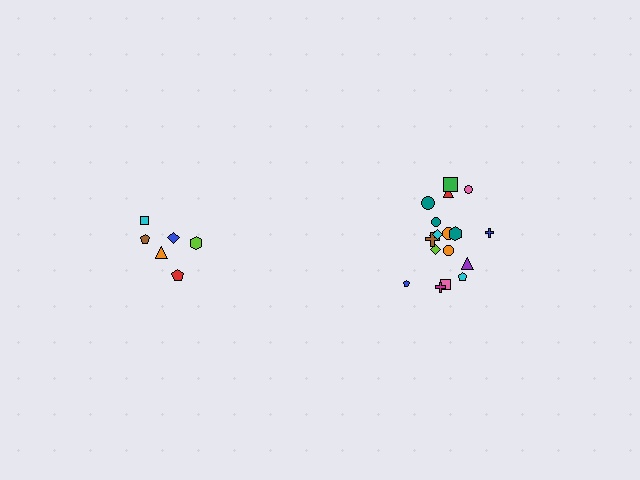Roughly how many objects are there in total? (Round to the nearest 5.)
Roughly 25 objects in total.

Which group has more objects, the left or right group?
The right group.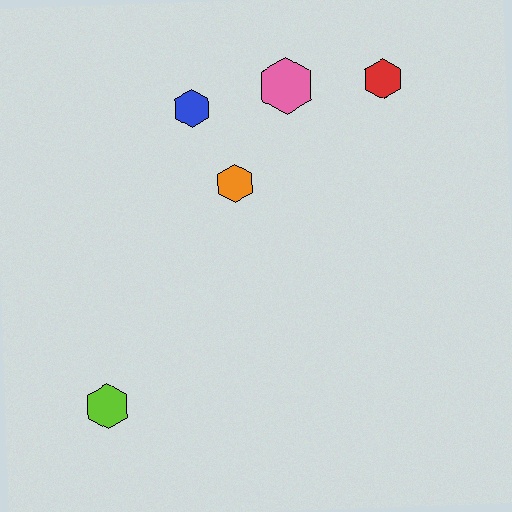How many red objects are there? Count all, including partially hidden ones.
There is 1 red object.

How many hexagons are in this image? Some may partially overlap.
There are 5 hexagons.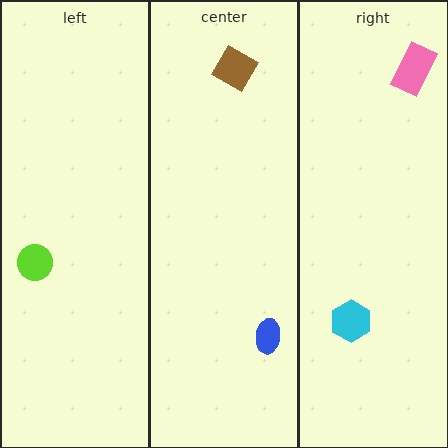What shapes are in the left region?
The lime circle.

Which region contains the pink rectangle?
The right region.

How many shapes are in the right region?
2.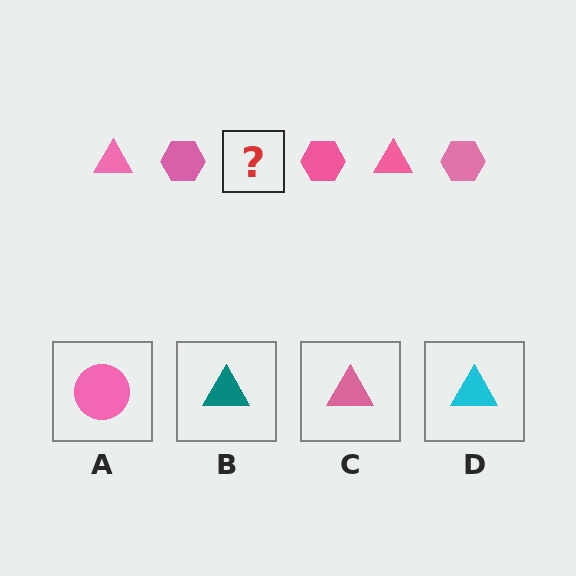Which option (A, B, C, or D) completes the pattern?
C.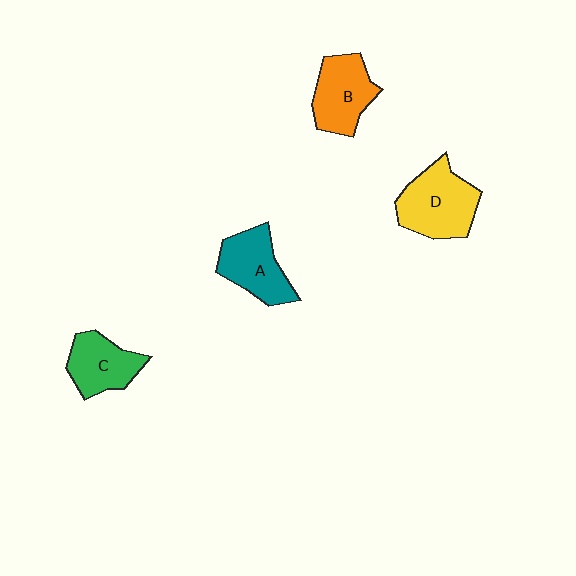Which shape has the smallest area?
Shape C (green).